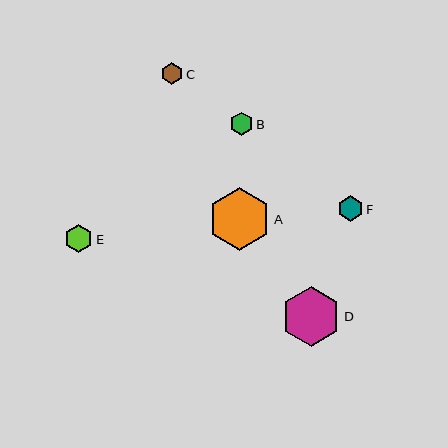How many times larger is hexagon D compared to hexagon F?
Hexagon D is approximately 2.3 times the size of hexagon F.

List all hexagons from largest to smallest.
From largest to smallest: A, D, E, F, B, C.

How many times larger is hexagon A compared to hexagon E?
Hexagon A is approximately 2.2 times the size of hexagon E.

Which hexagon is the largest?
Hexagon A is the largest with a size of approximately 63 pixels.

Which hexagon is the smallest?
Hexagon C is the smallest with a size of approximately 22 pixels.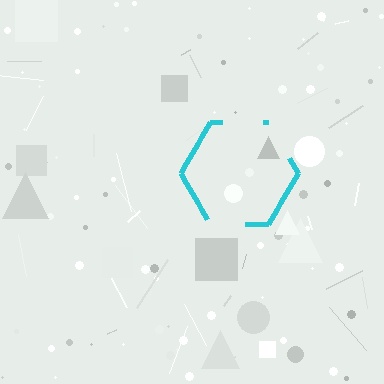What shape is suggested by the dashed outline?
The dashed outline suggests a hexagon.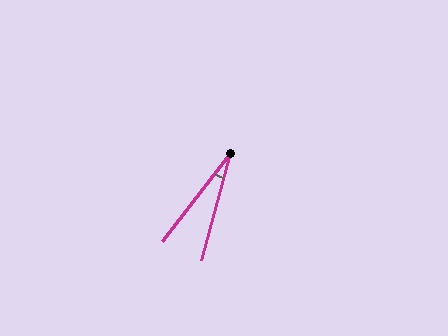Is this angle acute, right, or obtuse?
It is acute.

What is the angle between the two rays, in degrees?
Approximately 23 degrees.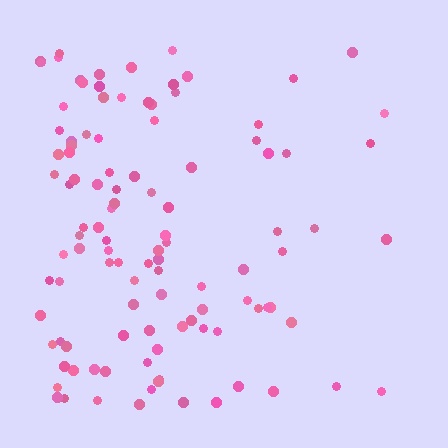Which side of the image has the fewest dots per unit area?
The right.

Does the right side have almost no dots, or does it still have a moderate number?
Still a moderate number, just noticeably fewer than the left.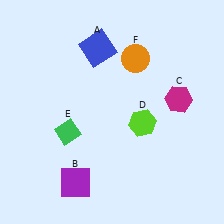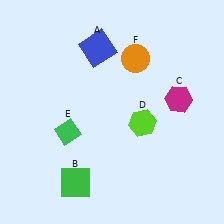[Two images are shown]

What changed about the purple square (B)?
In Image 1, B is purple. In Image 2, it changed to green.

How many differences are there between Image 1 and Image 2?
There is 1 difference between the two images.